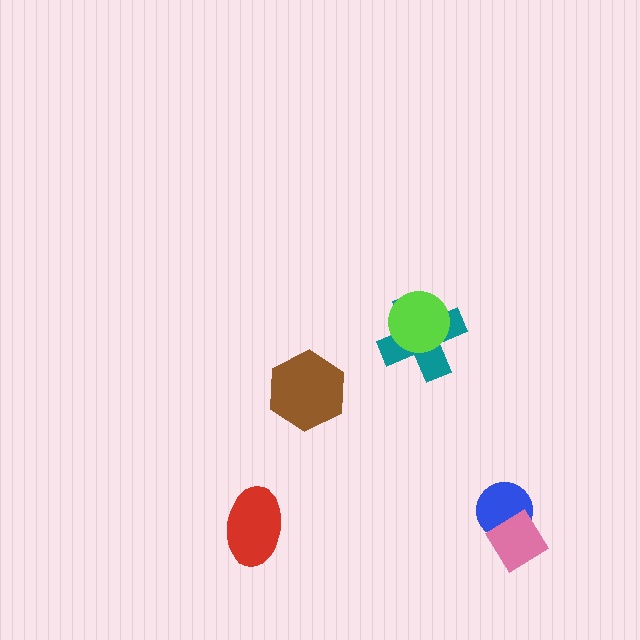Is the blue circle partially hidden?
Yes, it is partially covered by another shape.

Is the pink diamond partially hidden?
No, no other shape covers it.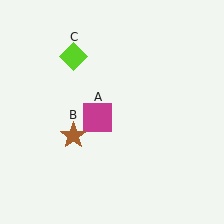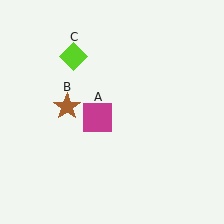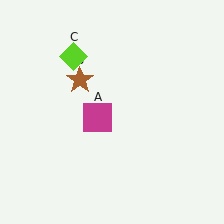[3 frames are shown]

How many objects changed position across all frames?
1 object changed position: brown star (object B).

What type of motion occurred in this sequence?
The brown star (object B) rotated clockwise around the center of the scene.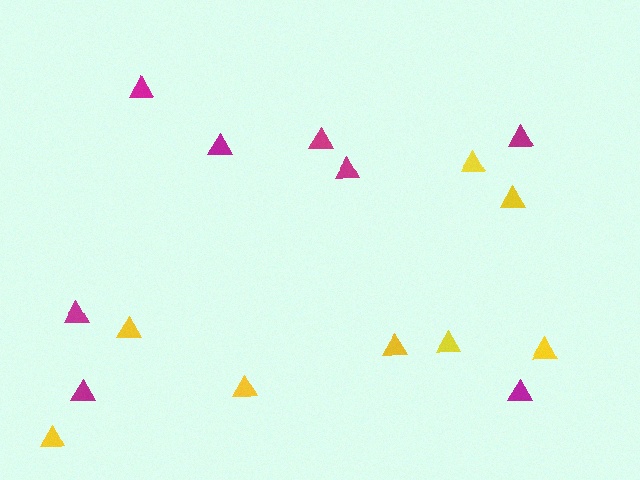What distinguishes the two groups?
There are 2 groups: one group of yellow triangles (8) and one group of magenta triangles (8).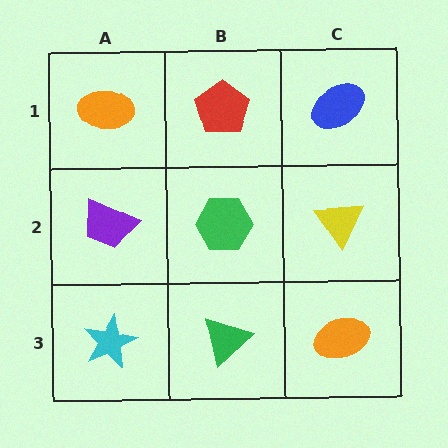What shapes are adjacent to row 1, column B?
A green hexagon (row 2, column B), an orange ellipse (row 1, column A), a blue ellipse (row 1, column C).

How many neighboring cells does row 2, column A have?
3.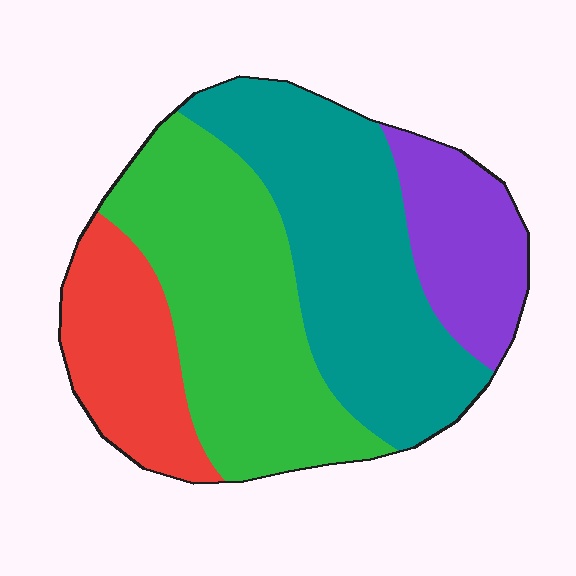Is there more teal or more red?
Teal.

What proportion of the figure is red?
Red takes up less than a quarter of the figure.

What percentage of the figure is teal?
Teal covers 34% of the figure.